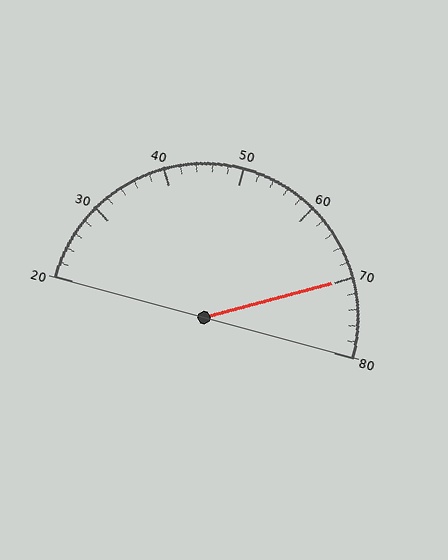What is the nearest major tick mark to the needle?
The nearest major tick mark is 70.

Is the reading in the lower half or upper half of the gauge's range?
The reading is in the upper half of the range (20 to 80).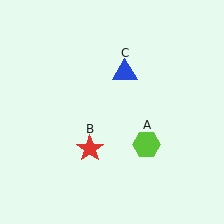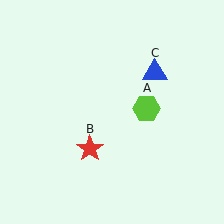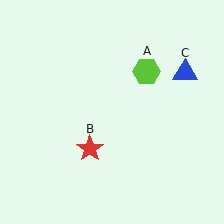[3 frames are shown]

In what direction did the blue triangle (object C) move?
The blue triangle (object C) moved right.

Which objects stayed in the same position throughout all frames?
Red star (object B) remained stationary.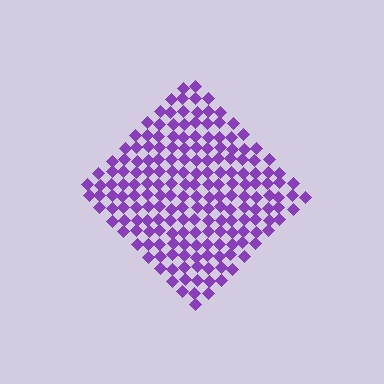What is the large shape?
The large shape is a diamond.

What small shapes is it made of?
It is made of small diamonds.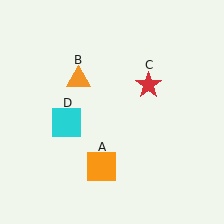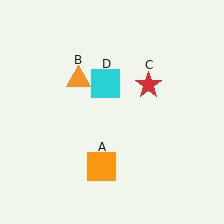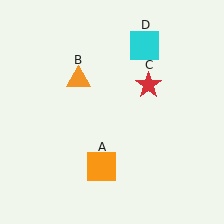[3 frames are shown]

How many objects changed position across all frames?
1 object changed position: cyan square (object D).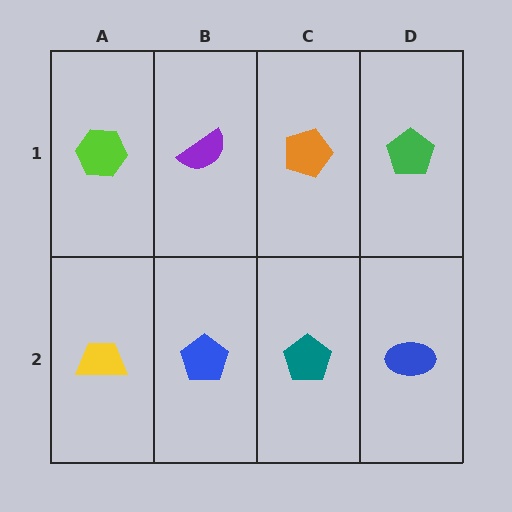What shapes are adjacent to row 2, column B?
A purple semicircle (row 1, column B), a yellow trapezoid (row 2, column A), a teal pentagon (row 2, column C).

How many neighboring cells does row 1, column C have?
3.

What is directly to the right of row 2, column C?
A blue ellipse.